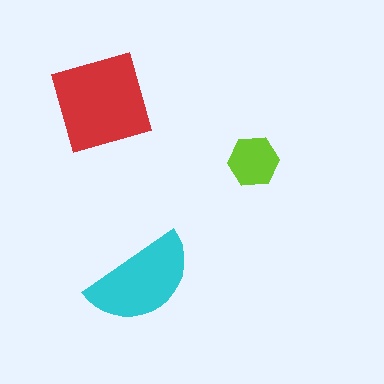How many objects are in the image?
There are 3 objects in the image.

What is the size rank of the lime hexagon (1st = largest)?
3rd.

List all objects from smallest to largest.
The lime hexagon, the cyan semicircle, the red diamond.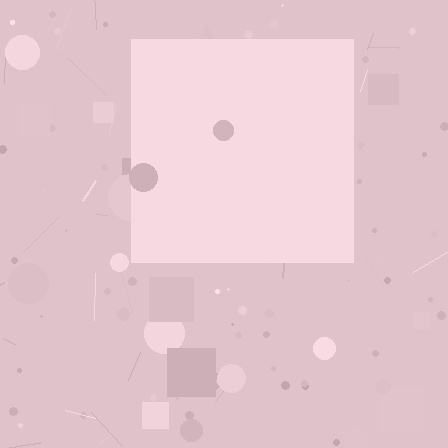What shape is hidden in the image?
A square is hidden in the image.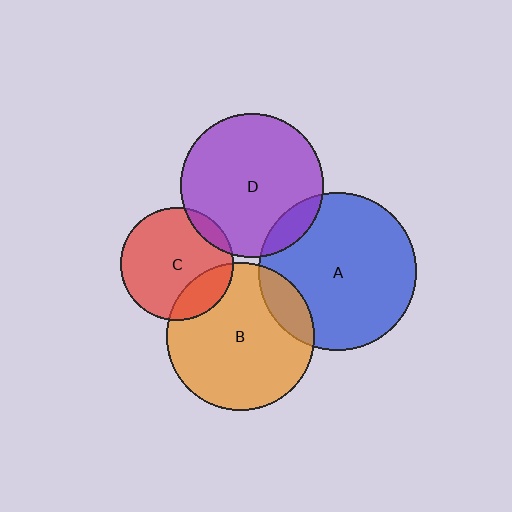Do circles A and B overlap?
Yes.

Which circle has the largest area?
Circle A (blue).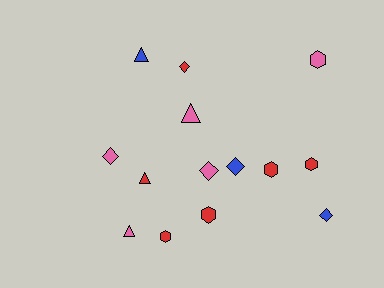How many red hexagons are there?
There are 4 red hexagons.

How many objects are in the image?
There are 14 objects.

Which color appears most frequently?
Red, with 6 objects.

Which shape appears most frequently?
Hexagon, with 5 objects.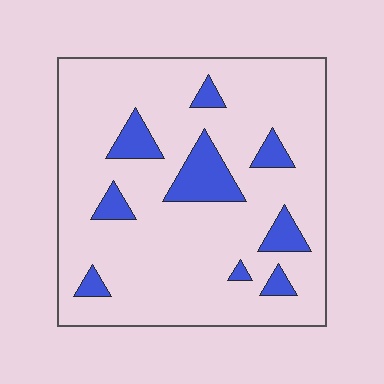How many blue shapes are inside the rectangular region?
9.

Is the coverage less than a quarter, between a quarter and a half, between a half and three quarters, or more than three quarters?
Less than a quarter.